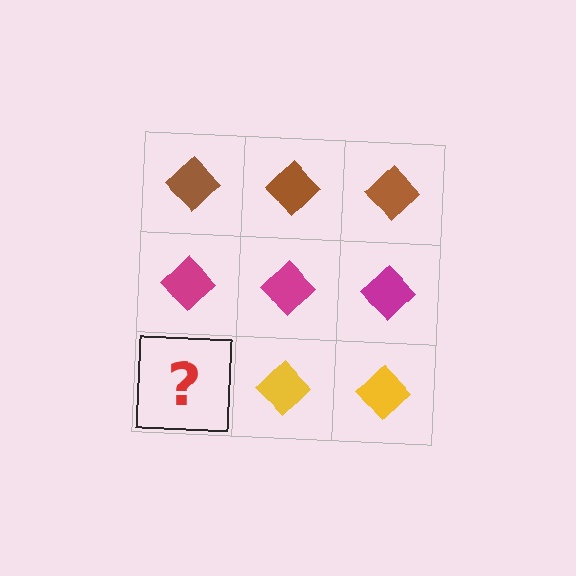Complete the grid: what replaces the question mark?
The question mark should be replaced with a yellow diamond.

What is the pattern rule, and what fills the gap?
The rule is that each row has a consistent color. The gap should be filled with a yellow diamond.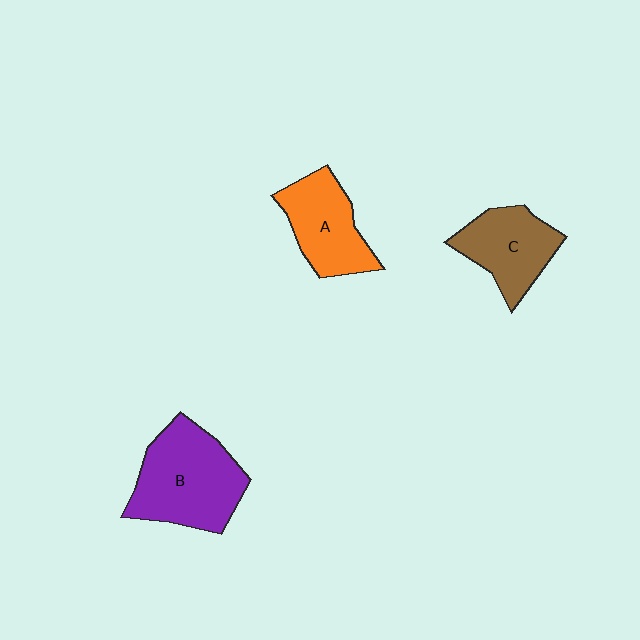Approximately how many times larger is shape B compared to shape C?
Approximately 1.5 times.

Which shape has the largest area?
Shape B (purple).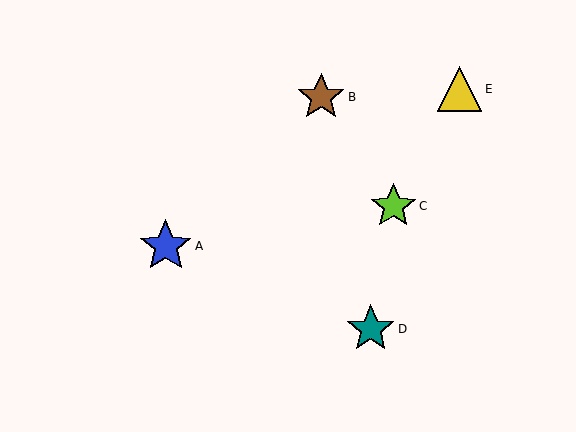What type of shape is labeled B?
Shape B is a brown star.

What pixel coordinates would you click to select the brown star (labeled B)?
Click at (321, 97) to select the brown star B.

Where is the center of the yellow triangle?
The center of the yellow triangle is at (460, 89).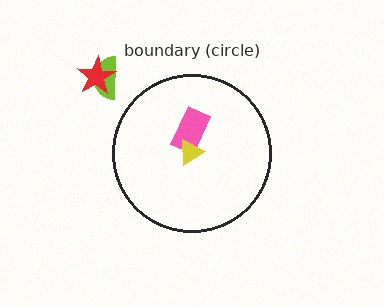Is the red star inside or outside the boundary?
Outside.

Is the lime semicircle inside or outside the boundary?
Outside.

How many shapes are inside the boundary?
2 inside, 2 outside.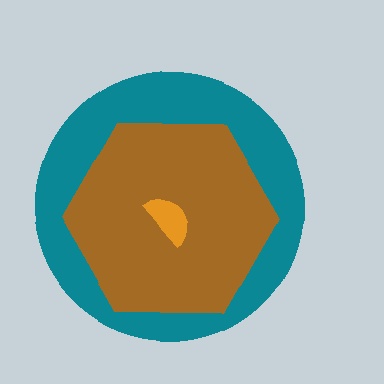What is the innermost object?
The orange semicircle.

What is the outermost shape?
The teal circle.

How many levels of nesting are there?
3.